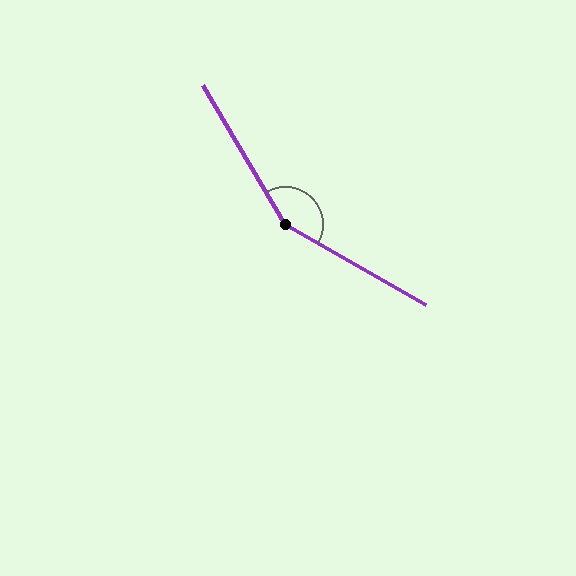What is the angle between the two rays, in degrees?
Approximately 150 degrees.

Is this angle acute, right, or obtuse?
It is obtuse.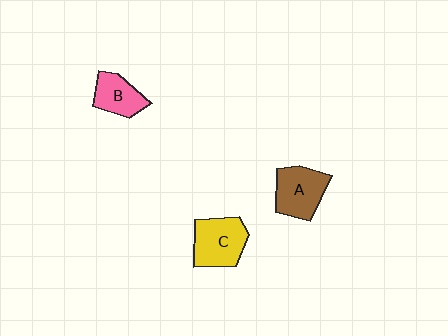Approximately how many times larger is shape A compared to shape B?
Approximately 1.3 times.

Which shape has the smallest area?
Shape B (pink).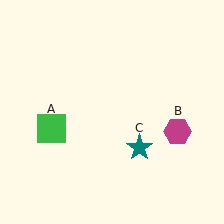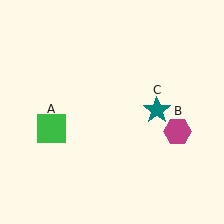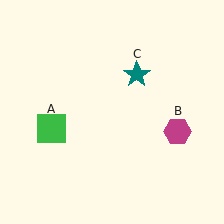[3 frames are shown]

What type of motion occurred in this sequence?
The teal star (object C) rotated counterclockwise around the center of the scene.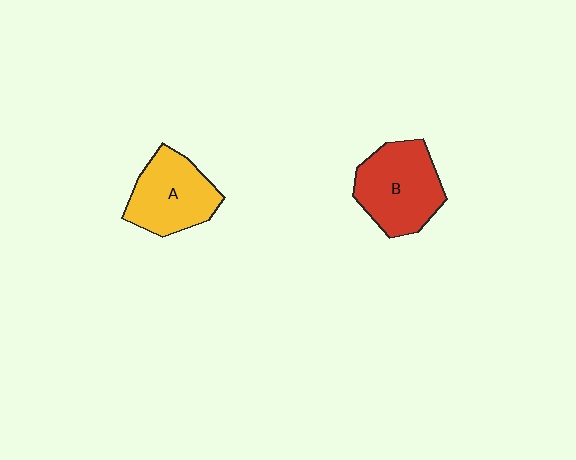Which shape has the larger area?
Shape B (red).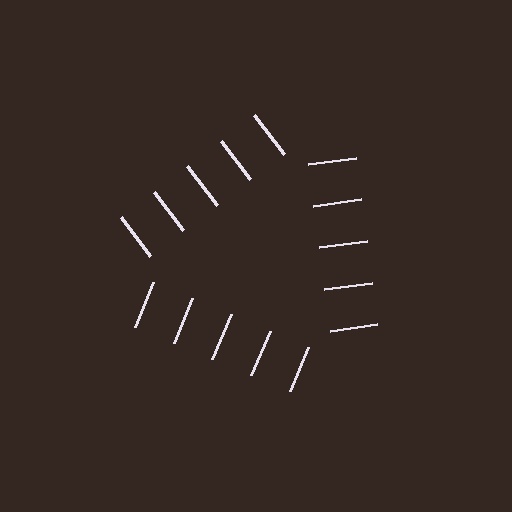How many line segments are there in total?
15 — 5 along each of the 3 edges.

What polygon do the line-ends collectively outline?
An illusory triangle — the line segments terminate on its edges but no continuous stroke is drawn.